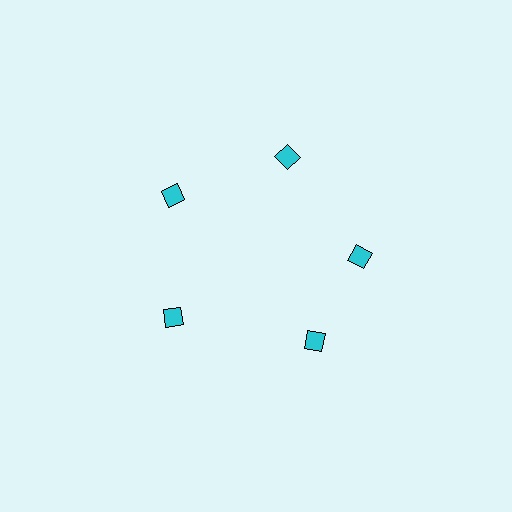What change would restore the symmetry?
The symmetry would be restored by rotating it back into even spacing with its neighbors so that all 5 diamonds sit at equal angles and equal distance from the center.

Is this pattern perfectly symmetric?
No. The 5 cyan diamonds are arranged in a ring, but one element near the 5 o'clock position is rotated out of alignment along the ring, breaking the 5-fold rotational symmetry.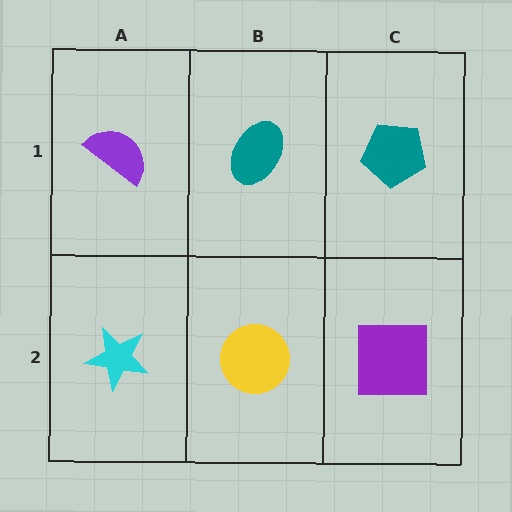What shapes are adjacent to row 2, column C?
A teal pentagon (row 1, column C), a yellow circle (row 2, column B).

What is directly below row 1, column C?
A purple square.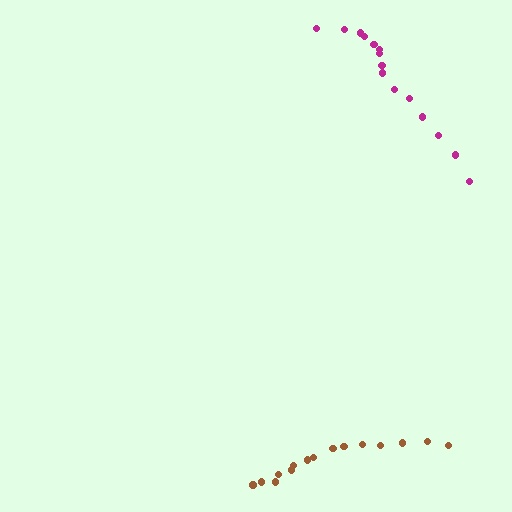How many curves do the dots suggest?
There are 2 distinct paths.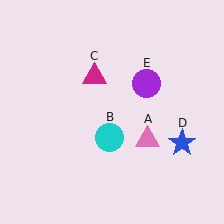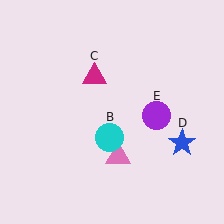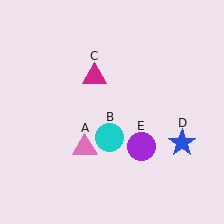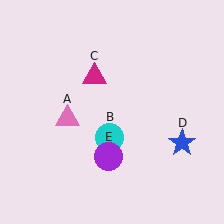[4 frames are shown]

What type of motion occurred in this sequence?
The pink triangle (object A), purple circle (object E) rotated clockwise around the center of the scene.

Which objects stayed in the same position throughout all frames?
Cyan circle (object B) and magenta triangle (object C) and blue star (object D) remained stationary.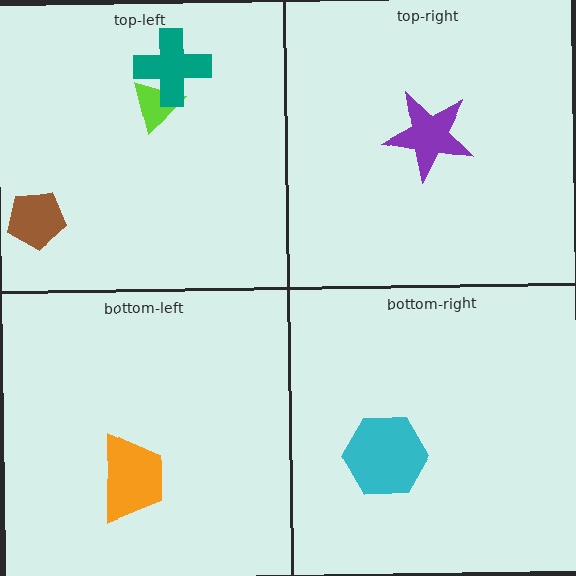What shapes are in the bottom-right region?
The cyan hexagon.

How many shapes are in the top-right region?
1.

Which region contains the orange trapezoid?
The bottom-left region.